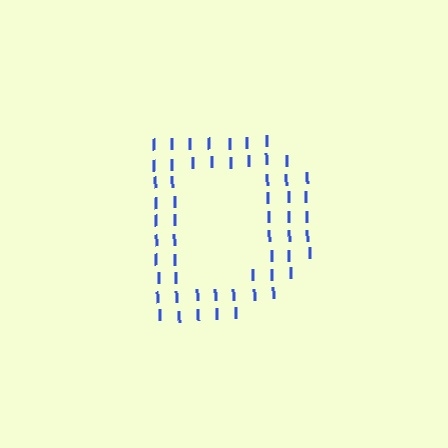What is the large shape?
The large shape is the letter D.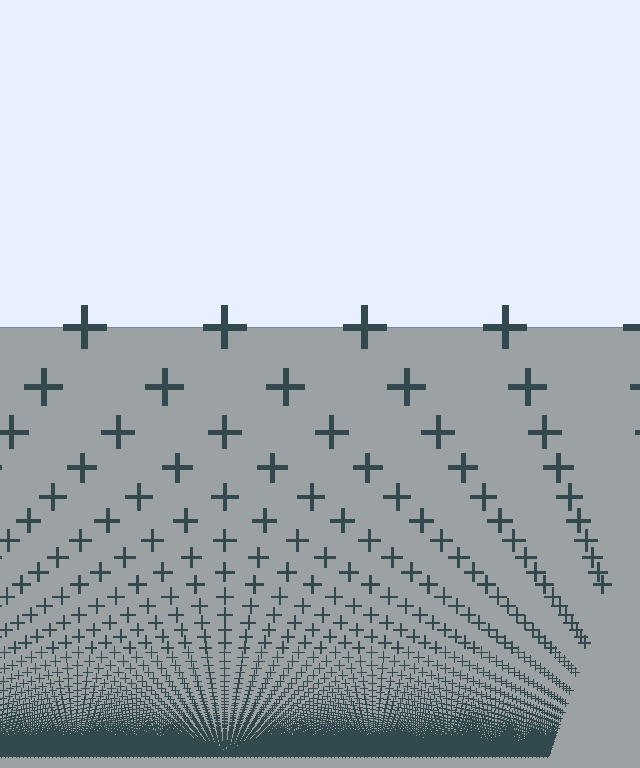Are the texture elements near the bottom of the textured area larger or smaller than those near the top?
Smaller. The gradient is inverted — elements near the bottom are smaller and denser.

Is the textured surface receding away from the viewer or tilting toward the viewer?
The surface appears to tilt toward the viewer. Texture elements get larger and sparser toward the top.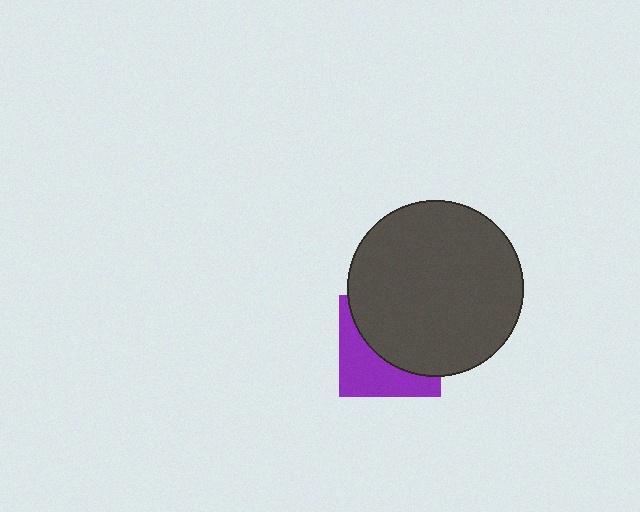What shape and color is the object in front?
The object in front is a dark gray circle.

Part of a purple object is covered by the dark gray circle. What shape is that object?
It is a square.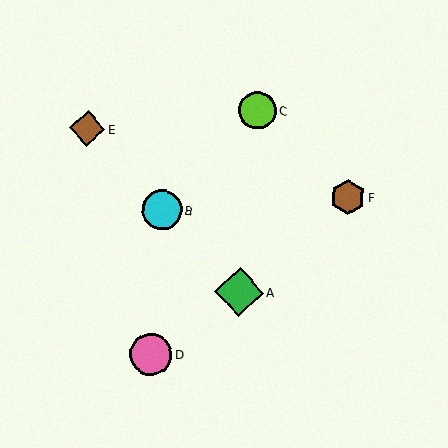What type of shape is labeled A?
Shape A is a green diamond.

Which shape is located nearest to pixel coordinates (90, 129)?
The brown diamond (labeled E) at (87, 129) is nearest to that location.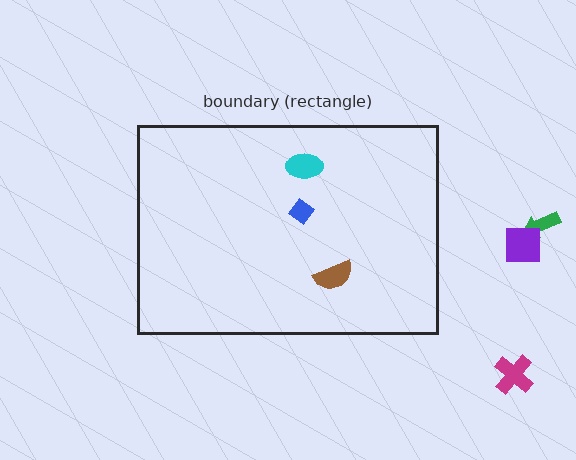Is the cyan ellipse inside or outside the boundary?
Inside.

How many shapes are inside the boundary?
3 inside, 3 outside.